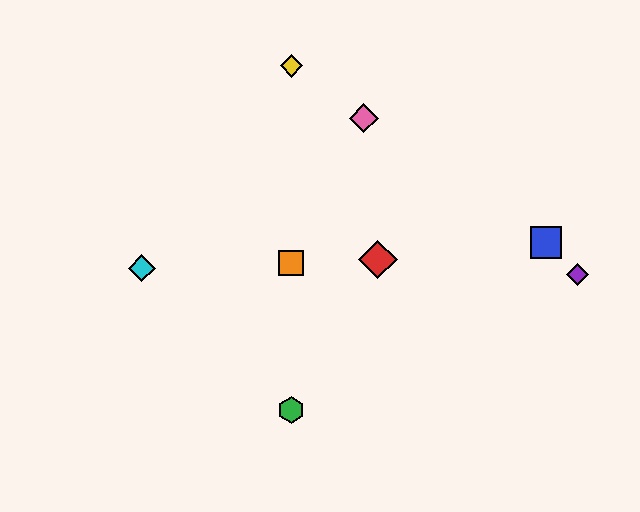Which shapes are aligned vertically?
The green hexagon, the yellow diamond, the orange square are aligned vertically.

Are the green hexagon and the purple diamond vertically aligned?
No, the green hexagon is at x≈291 and the purple diamond is at x≈577.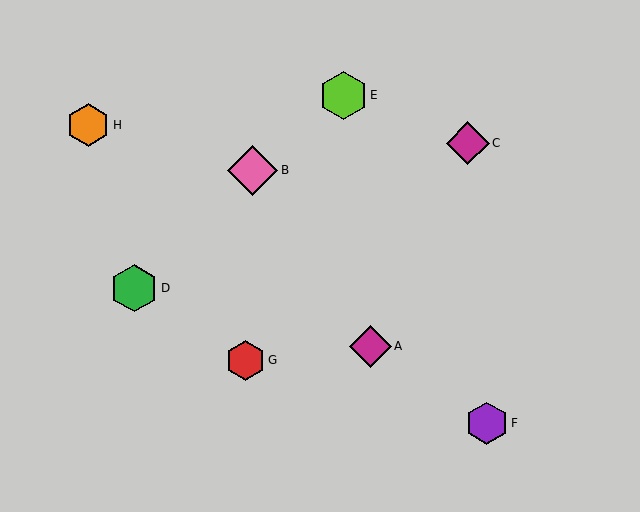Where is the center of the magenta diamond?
The center of the magenta diamond is at (468, 143).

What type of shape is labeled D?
Shape D is a green hexagon.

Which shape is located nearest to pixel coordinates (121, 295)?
The green hexagon (labeled D) at (134, 288) is nearest to that location.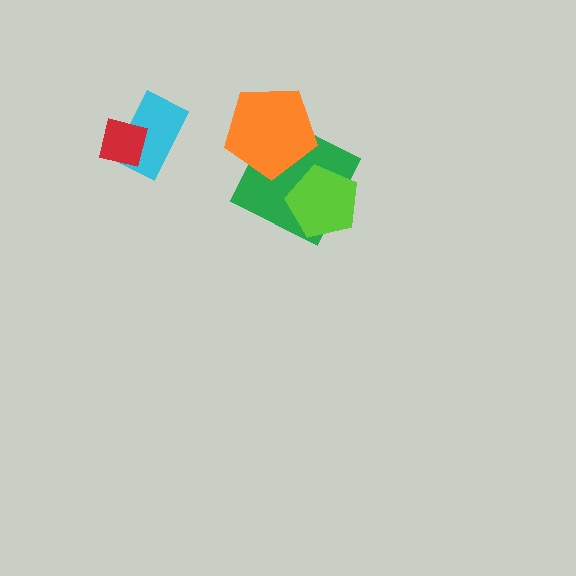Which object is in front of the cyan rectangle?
The red square is in front of the cyan rectangle.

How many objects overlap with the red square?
1 object overlaps with the red square.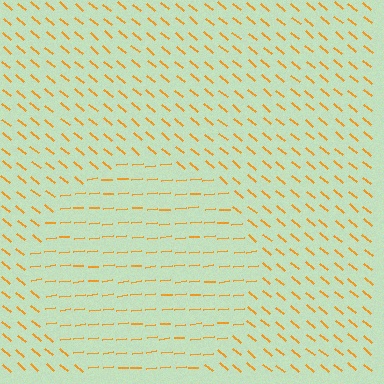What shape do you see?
I see a circle.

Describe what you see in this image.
The image is filled with small orange line segments. A circle region in the image has lines oriented differently from the surrounding lines, creating a visible texture boundary.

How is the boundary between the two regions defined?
The boundary is defined purely by a change in line orientation (approximately 45 degrees difference). All lines are the same color and thickness.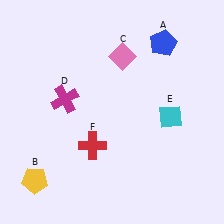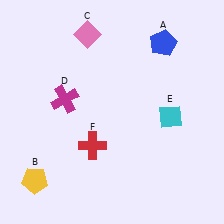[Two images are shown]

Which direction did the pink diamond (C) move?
The pink diamond (C) moved left.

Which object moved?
The pink diamond (C) moved left.